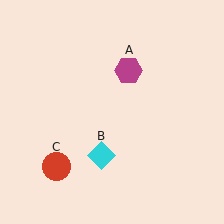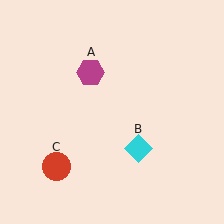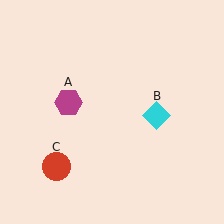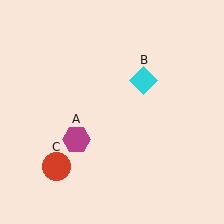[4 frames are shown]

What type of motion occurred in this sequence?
The magenta hexagon (object A), cyan diamond (object B) rotated counterclockwise around the center of the scene.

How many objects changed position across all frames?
2 objects changed position: magenta hexagon (object A), cyan diamond (object B).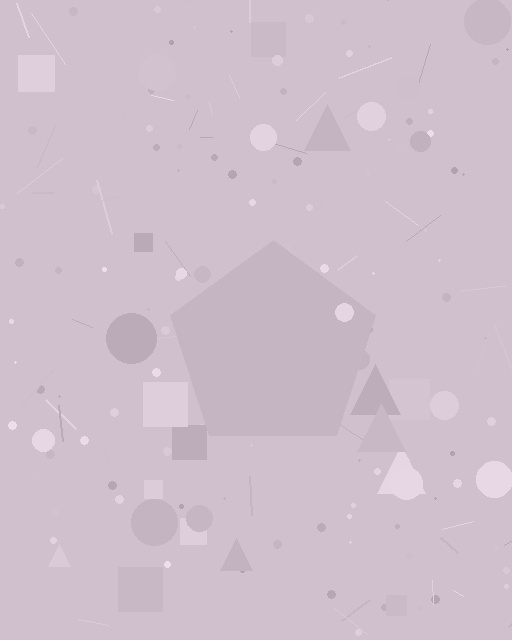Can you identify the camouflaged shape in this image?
The camouflaged shape is a pentagon.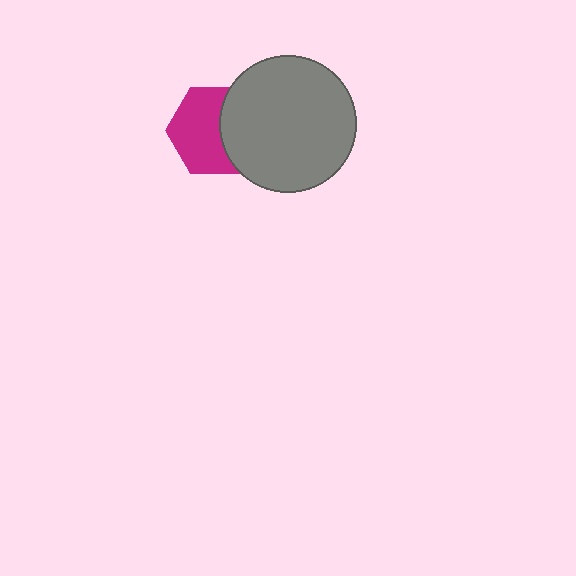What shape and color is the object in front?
The object in front is a gray circle.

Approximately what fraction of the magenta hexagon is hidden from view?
Roughly 39% of the magenta hexagon is hidden behind the gray circle.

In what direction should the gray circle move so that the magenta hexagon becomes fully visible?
The gray circle should move right. That is the shortest direction to clear the overlap and leave the magenta hexagon fully visible.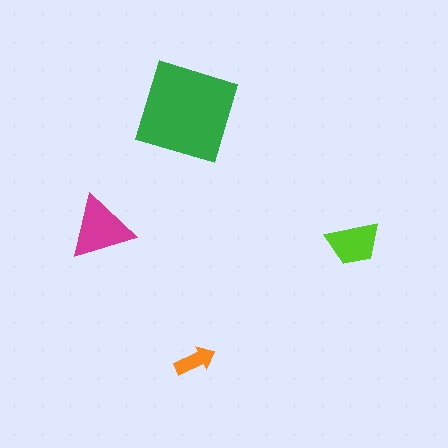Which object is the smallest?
The orange arrow.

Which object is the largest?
The green square.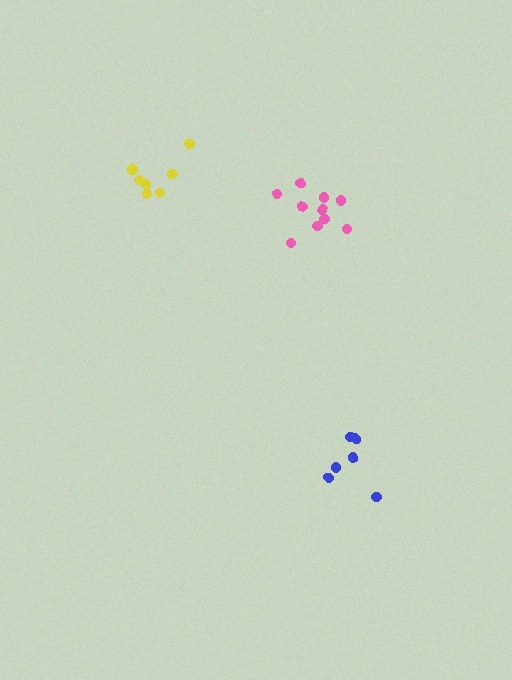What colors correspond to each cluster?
The clusters are colored: yellow, blue, pink.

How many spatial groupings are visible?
There are 3 spatial groupings.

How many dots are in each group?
Group 1: 7 dots, Group 2: 6 dots, Group 3: 10 dots (23 total).